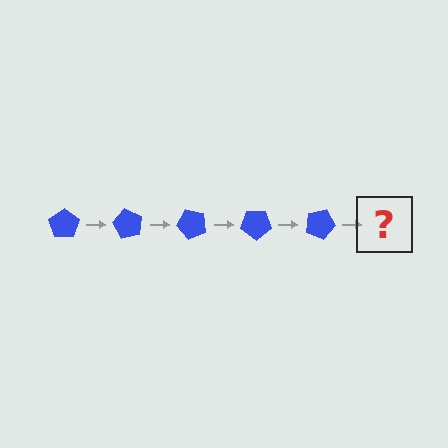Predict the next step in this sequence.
The next step is a blue pentagon rotated 300 degrees.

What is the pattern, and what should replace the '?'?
The pattern is that the pentagon rotates 60 degrees each step. The '?' should be a blue pentagon rotated 300 degrees.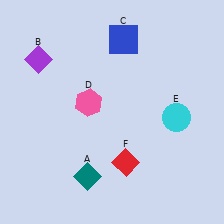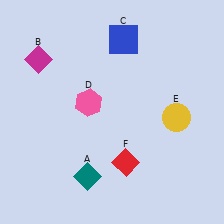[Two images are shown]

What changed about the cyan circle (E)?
In Image 1, E is cyan. In Image 2, it changed to yellow.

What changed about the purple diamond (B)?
In Image 1, B is purple. In Image 2, it changed to magenta.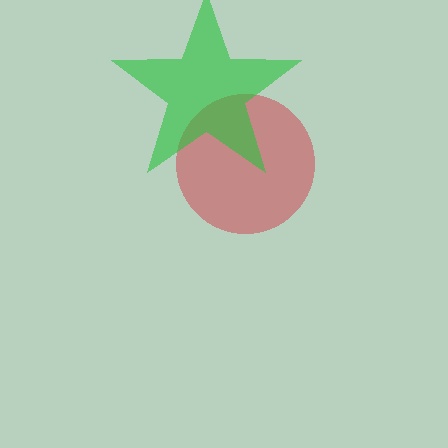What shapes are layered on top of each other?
The layered shapes are: a red circle, a green star.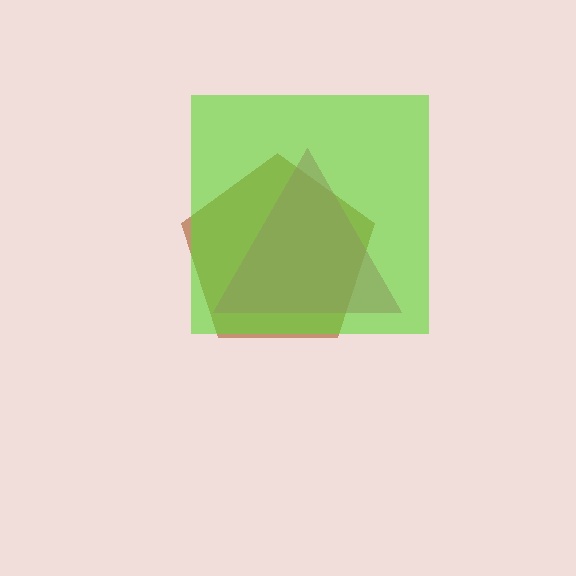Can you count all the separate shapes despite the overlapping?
Yes, there are 3 separate shapes.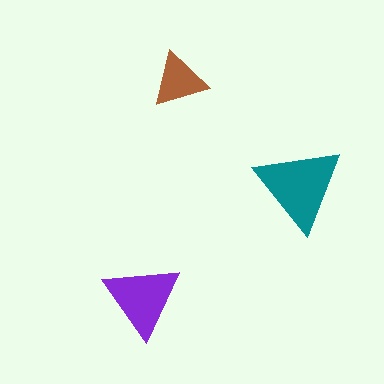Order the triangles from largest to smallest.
the teal one, the purple one, the brown one.